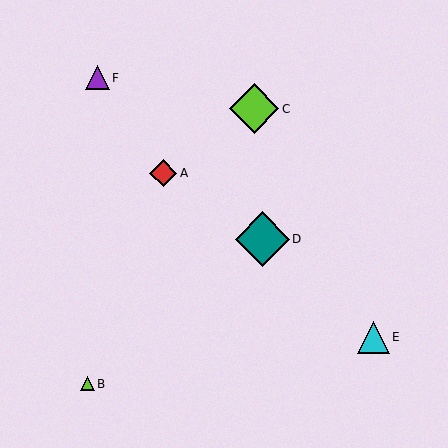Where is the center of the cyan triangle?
The center of the cyan triangle is at (373, 337).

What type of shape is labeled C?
Shape C is a lime diamond.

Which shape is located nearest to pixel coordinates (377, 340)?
The cyan triangle (labeled E) at (373, 337) is nearest to that location.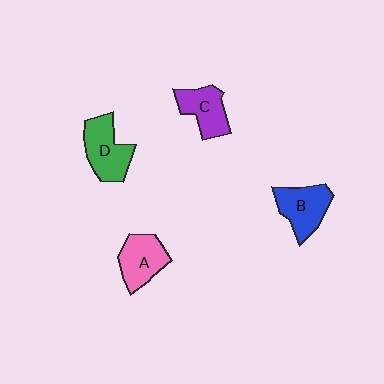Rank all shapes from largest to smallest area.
From largest to smallest: D (green), B (blue), A (pink), C (purple).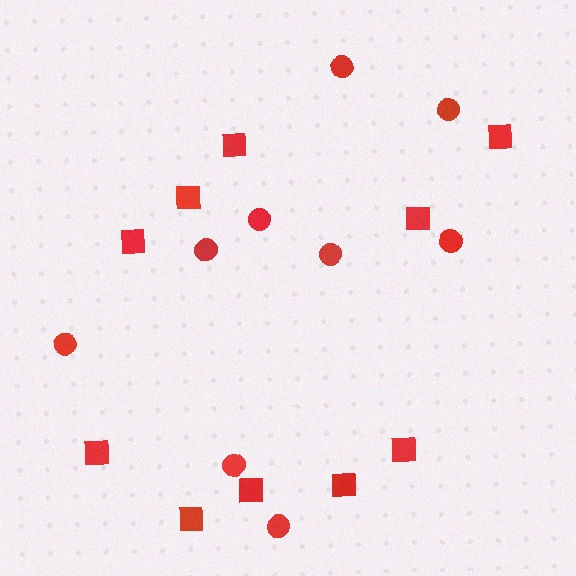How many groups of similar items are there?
There are 2 groups: one group of circles (9) and one group of squares (10).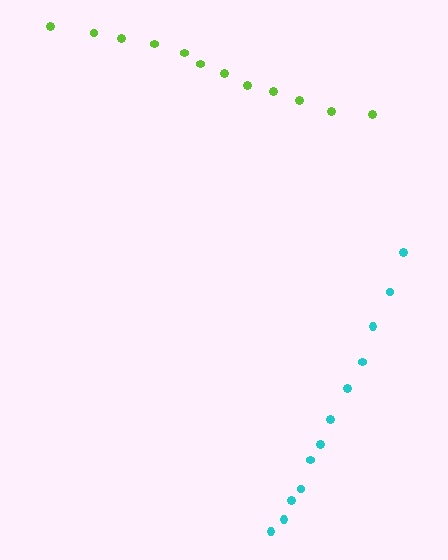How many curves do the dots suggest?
There are 2 distinct paths.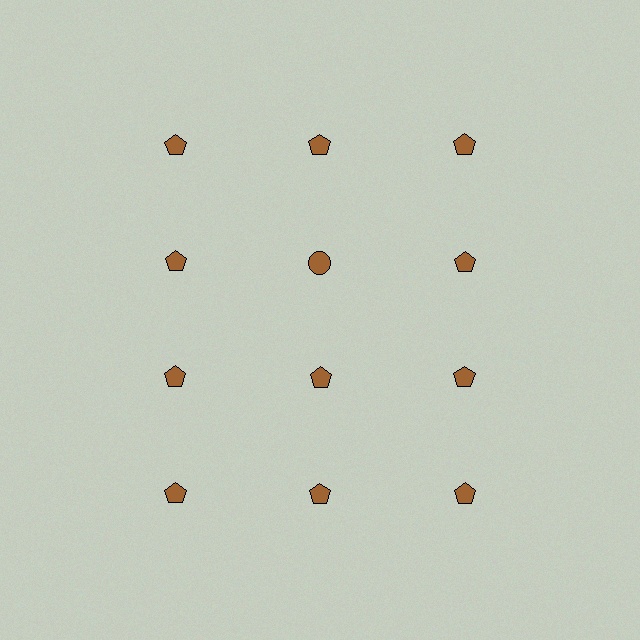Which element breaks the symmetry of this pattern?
The brown circle in the second row, second from left column breaks the symmetry. All other shapes are brown pentagons.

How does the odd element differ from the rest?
It has a different shape: circle instead of pentagon.